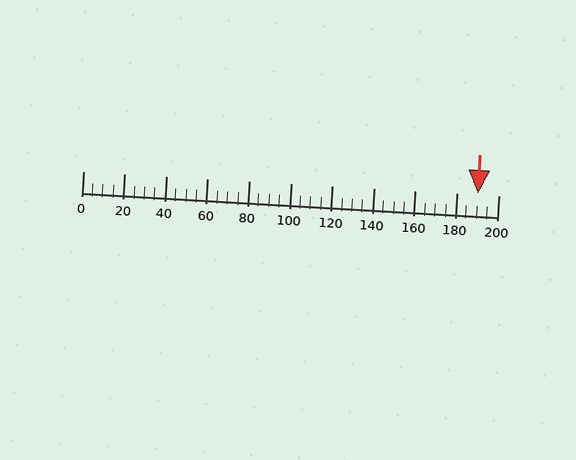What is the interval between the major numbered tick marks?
The major tick marks are spaced 20 units apart.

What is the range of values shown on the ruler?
The ruler shows values from 0 to 200.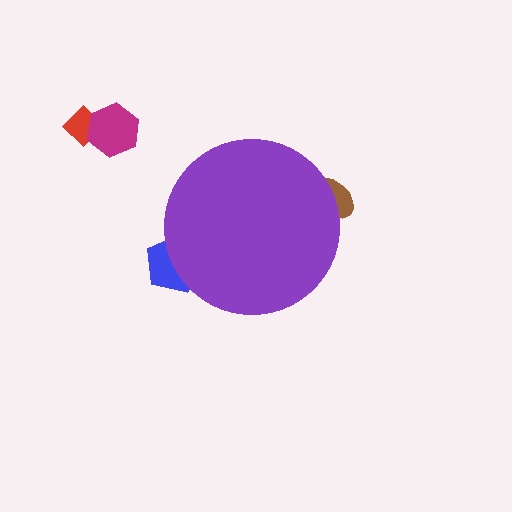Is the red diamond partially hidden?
No, the red diamond is fully visible.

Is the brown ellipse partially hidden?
Yes, the brown ellipse is partially hidden behind the purple circle.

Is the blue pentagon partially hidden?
Yes, the blue pentagon is partially hidden behind the purple circle.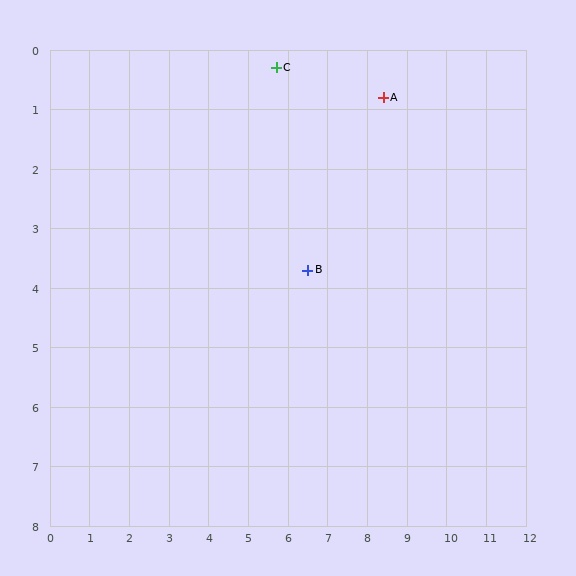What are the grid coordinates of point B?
Point B is at approximately (6.5, 3.7).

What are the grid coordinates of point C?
Point C is at approximately (5.7, 0.3).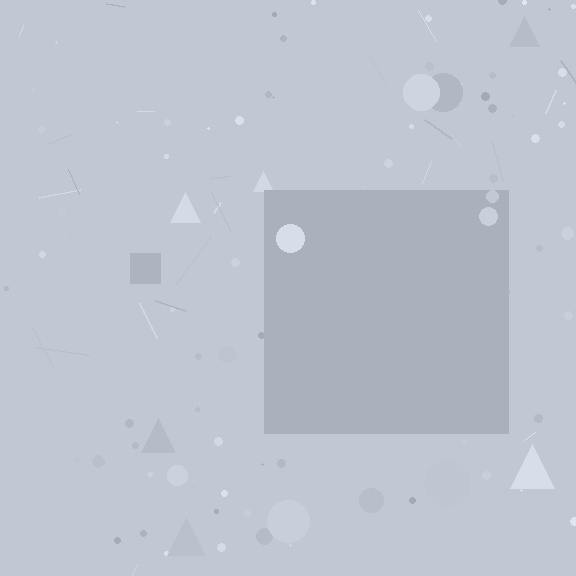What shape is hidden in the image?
A square is hidden in the image.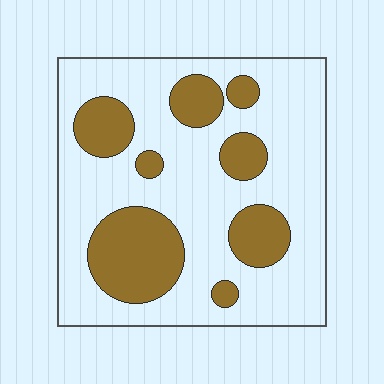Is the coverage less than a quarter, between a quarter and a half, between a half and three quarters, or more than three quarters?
Between a quarter and a half.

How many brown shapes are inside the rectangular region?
8.